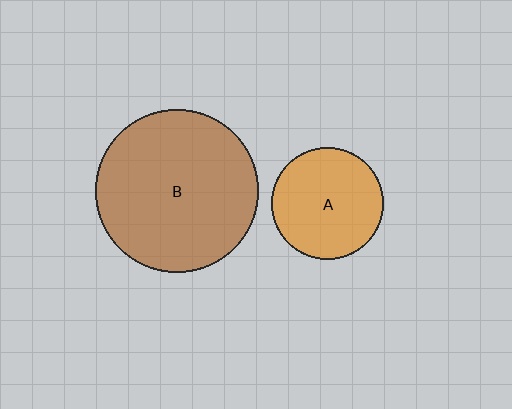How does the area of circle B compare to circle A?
Approximately 2.1 times.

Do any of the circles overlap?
No, none of the circles overlap.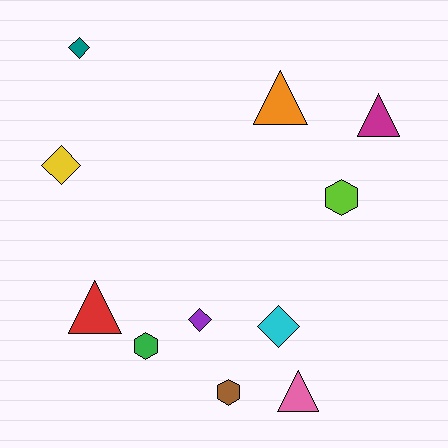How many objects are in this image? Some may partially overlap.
There are 11 objects.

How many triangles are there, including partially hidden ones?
There are 4 triangles.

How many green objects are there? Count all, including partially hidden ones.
There is 1 green object.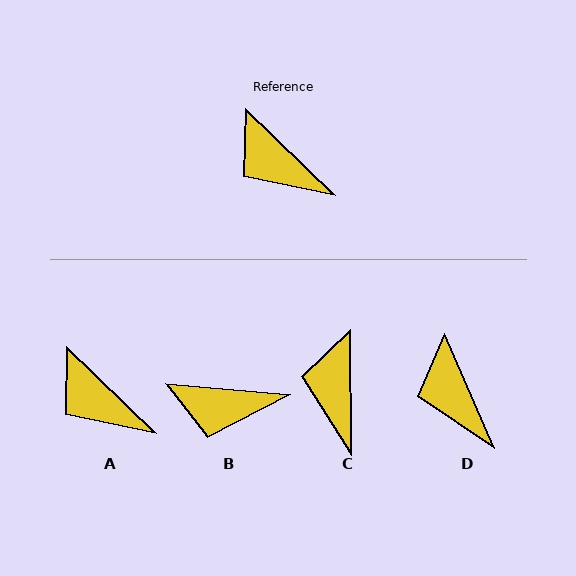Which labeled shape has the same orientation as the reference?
A.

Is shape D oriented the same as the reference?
No, it is off by about 22 degrees.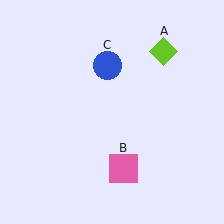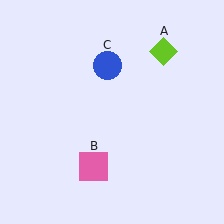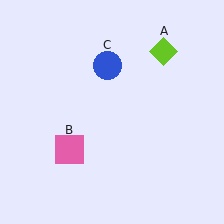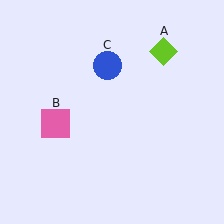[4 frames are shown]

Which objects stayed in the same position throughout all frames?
Lime diamond (object A) and blue circle (object C) remained stationary.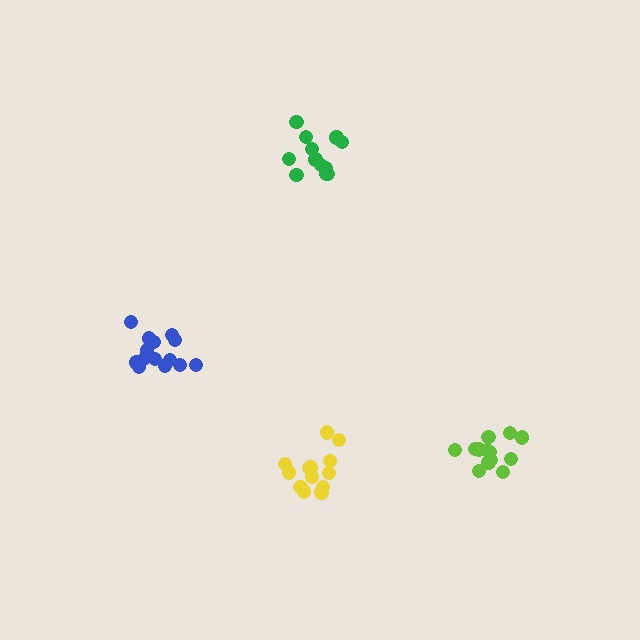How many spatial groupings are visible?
There are 4 spatial groupings.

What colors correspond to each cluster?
The clusters are colored: lime, blue, green, yellow.